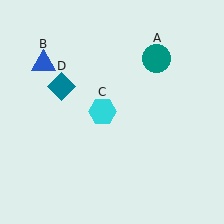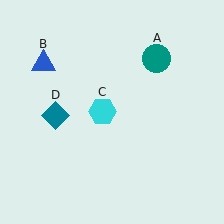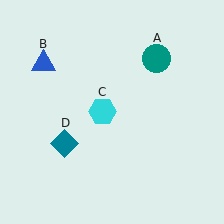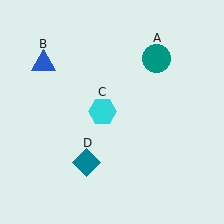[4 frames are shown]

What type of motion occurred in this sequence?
The teal diamond (object D) rotated counterclockwise around the center of the scene.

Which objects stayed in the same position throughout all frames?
Teal circle (object A) and blue triangle (object B) and cyan hexagon (object C) remained stationary.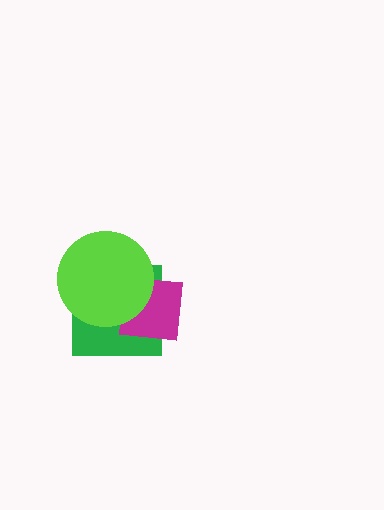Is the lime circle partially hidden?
No, no other shape covers it.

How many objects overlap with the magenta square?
2 objects overlap with the magenta square.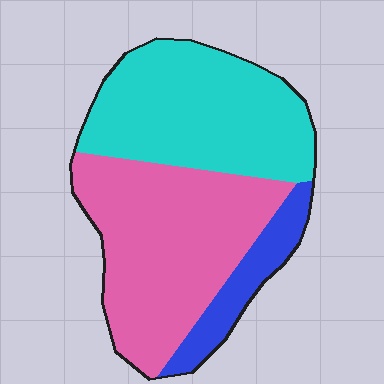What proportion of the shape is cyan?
Cyan takes up about two fifths (2/5) of the shape.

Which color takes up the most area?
Pink, at roughly 45%.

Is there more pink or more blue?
Pink.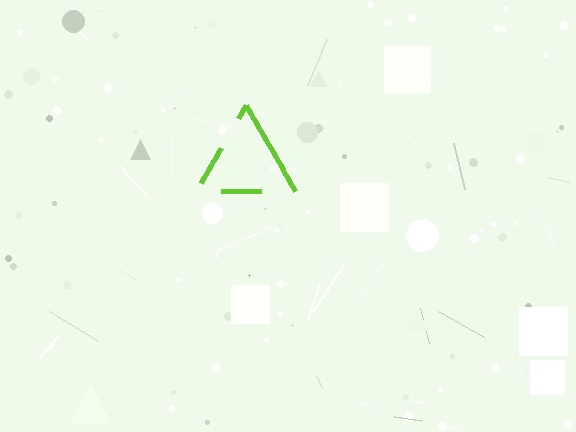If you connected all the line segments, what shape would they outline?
They would outline a triangle.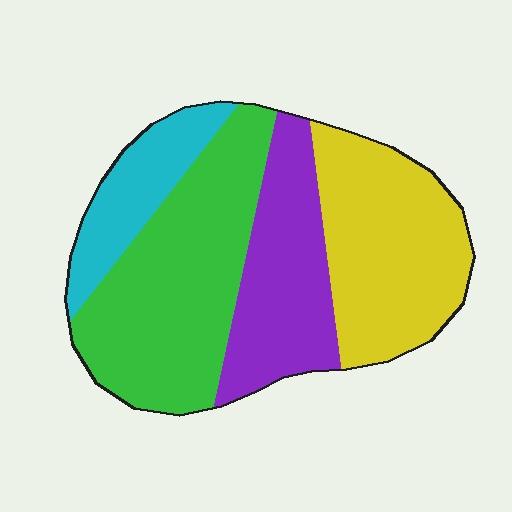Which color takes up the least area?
Cyan, at roughly 15%.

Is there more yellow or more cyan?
Yellow.